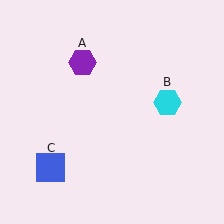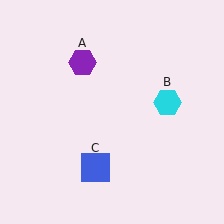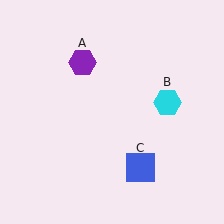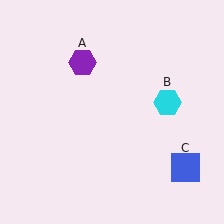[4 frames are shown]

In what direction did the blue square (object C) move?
The blue square (object C) moved right.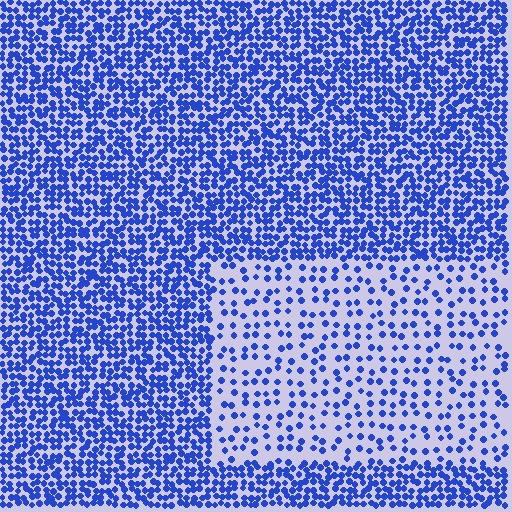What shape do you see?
I see a rectangle.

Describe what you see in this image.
The image contains small blue elements arranged at two different densities. A rectangle-shaped region is visible where the elements are less densely packed than the surrounding area.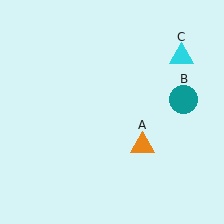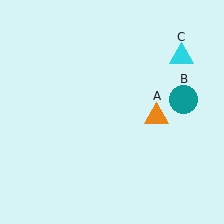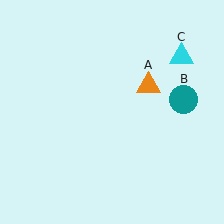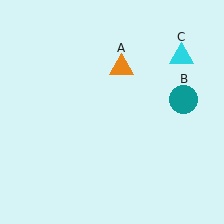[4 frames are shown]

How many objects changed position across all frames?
1 object changed position: orange triangle (object A).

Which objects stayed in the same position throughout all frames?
Teal circle (object B) and cyan triangle (object C) remained stationary.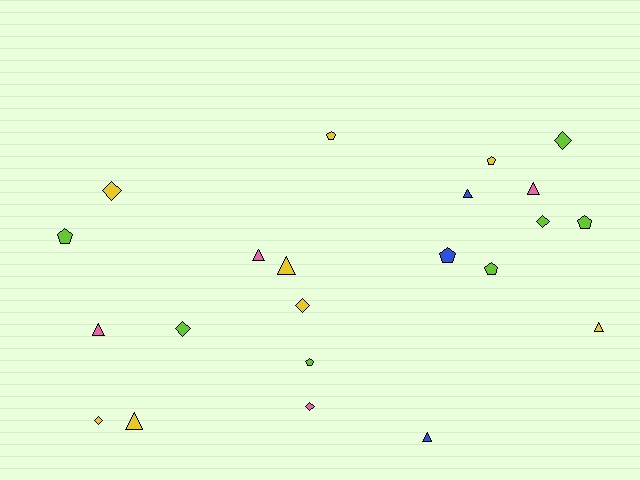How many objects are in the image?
There are 22 objects.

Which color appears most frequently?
Yellow, with 8 objects.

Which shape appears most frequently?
Triangle, with 8 objects.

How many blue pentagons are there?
There is 1 blue pentagon.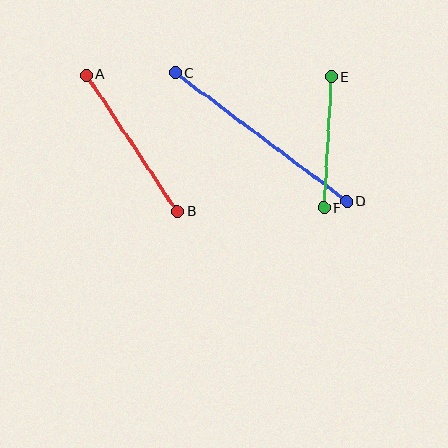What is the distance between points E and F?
The distance is approximately 131 pixels.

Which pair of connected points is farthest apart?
Points C and D are farthest apart.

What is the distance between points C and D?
The distance is approximately 214 pixels.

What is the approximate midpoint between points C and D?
The midpoint is at approximately (261, 137) pixels.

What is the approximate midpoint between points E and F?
The midpoint is at approximately (328, 142) pixels.